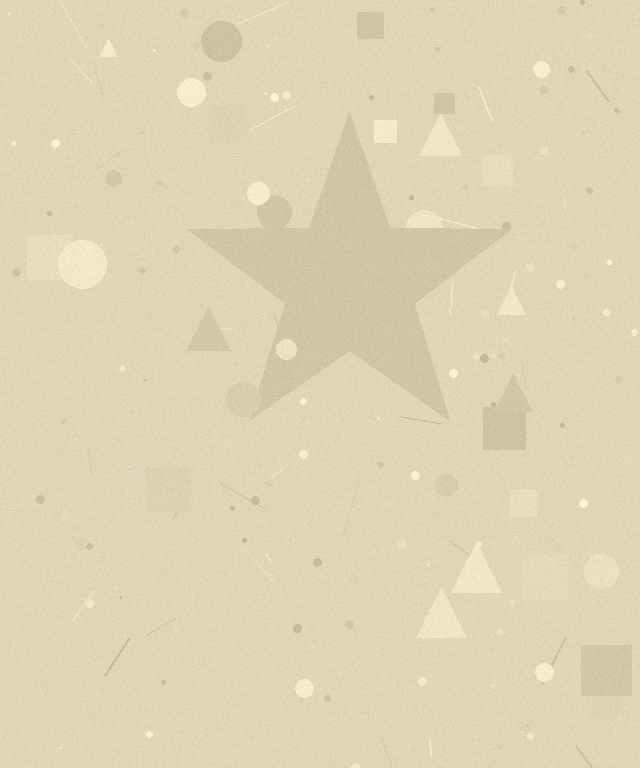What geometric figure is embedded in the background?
A star is embedded in the background.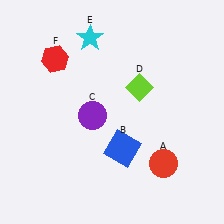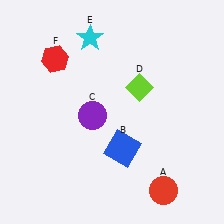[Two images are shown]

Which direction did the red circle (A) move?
The red circle (A) moved down.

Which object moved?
The red circle (A) moved down.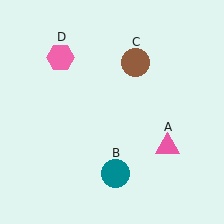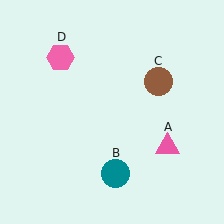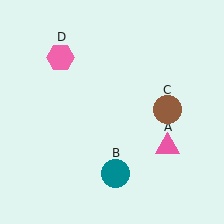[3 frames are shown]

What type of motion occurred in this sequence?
The brown circle (object C) rotated clockwise around the center of the scene.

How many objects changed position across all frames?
1 object changed position: brown circle (object C).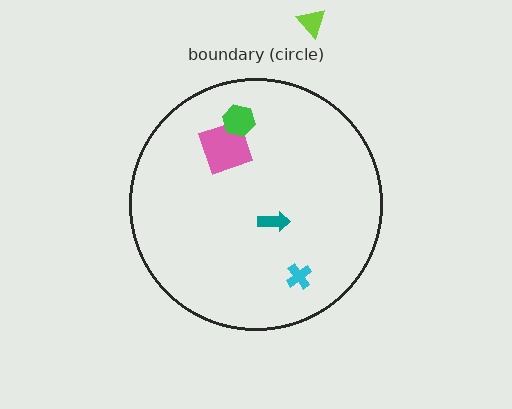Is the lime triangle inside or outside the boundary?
Outside.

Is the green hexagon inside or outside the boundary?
Inside.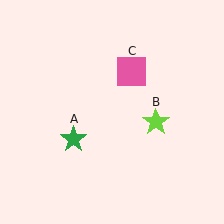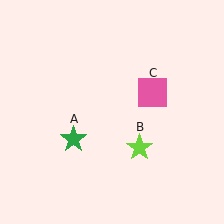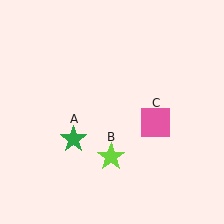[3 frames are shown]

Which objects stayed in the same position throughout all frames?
Green star (object A) remained stationary.